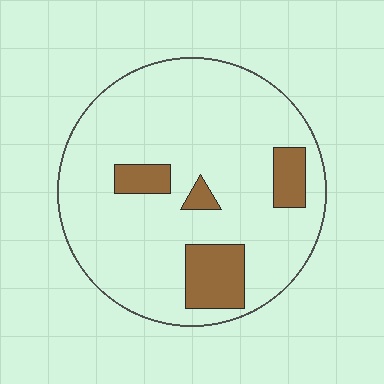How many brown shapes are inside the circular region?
4.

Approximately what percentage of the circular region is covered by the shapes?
Approximately 15%.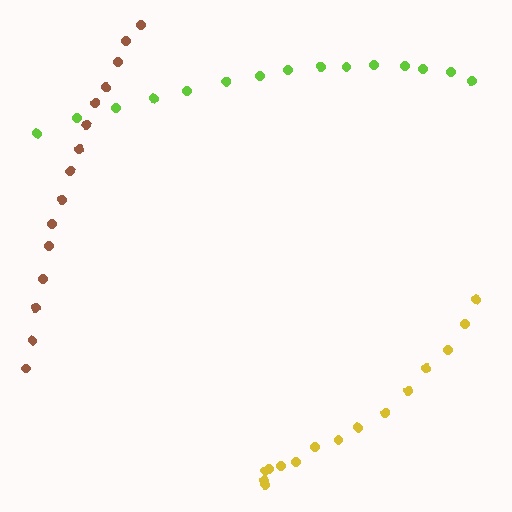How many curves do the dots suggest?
There are 3 distinct paths.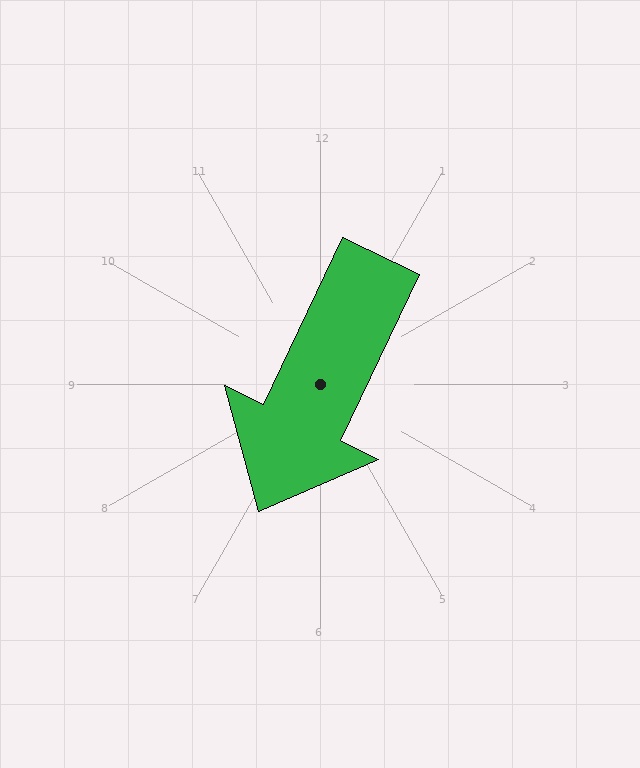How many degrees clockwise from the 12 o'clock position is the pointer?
Approximately 206 degrees.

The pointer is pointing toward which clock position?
Roughly 7 o'clock.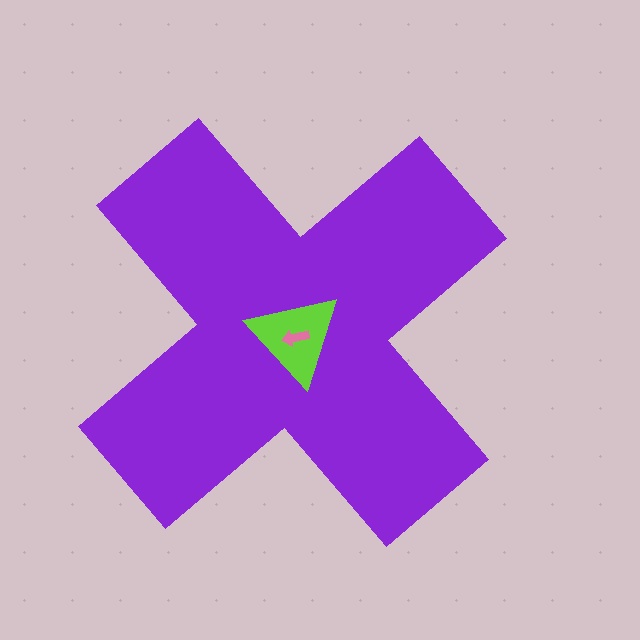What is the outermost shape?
The purple cross.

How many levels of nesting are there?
3.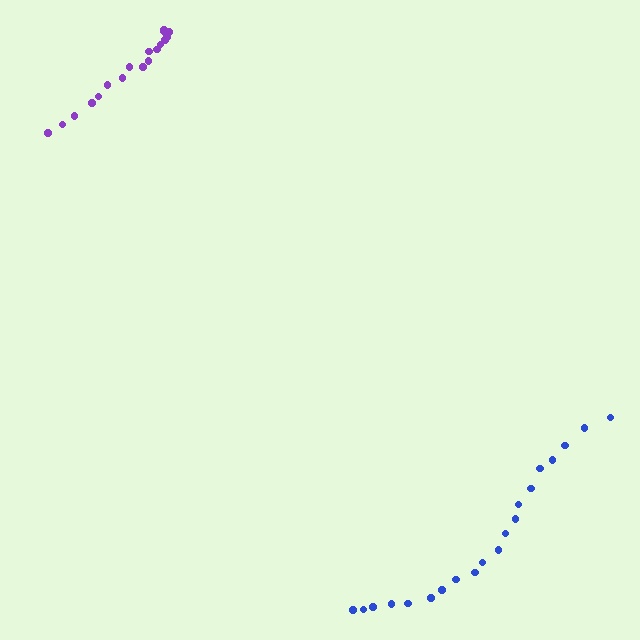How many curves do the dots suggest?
There are 2 distinct paths.